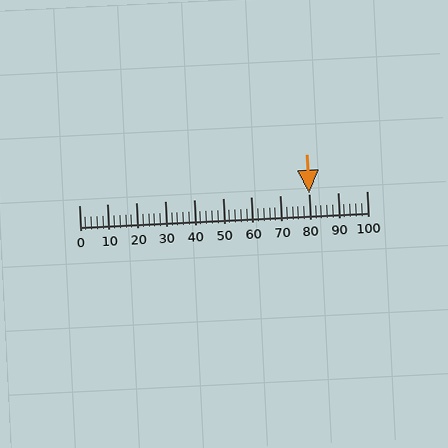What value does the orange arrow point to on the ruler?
The orange arrow points to approximately 80.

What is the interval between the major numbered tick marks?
The major tick marks are spaced 10 units apart.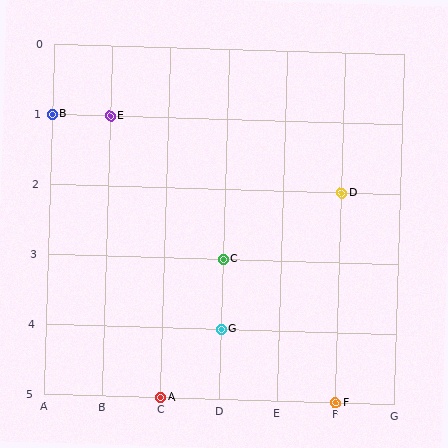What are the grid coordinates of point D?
Point D is at grid coordinates (F, 2).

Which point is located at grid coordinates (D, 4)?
Point G is at (D, 4).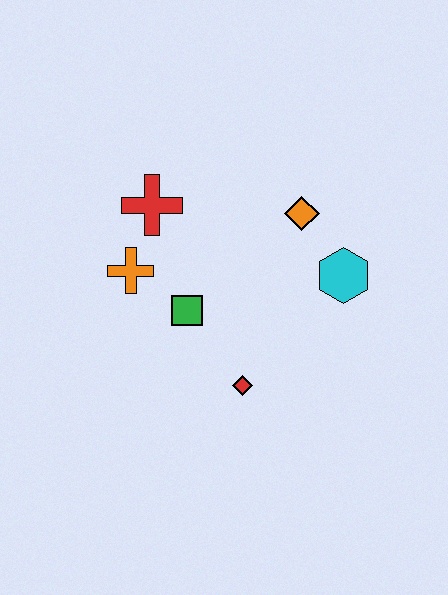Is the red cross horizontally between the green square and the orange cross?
Yes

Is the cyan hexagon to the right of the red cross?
Yes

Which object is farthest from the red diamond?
The red cross is farthest from the red diamond.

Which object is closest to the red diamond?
The green square is closest to the red diamond.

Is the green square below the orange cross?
Yes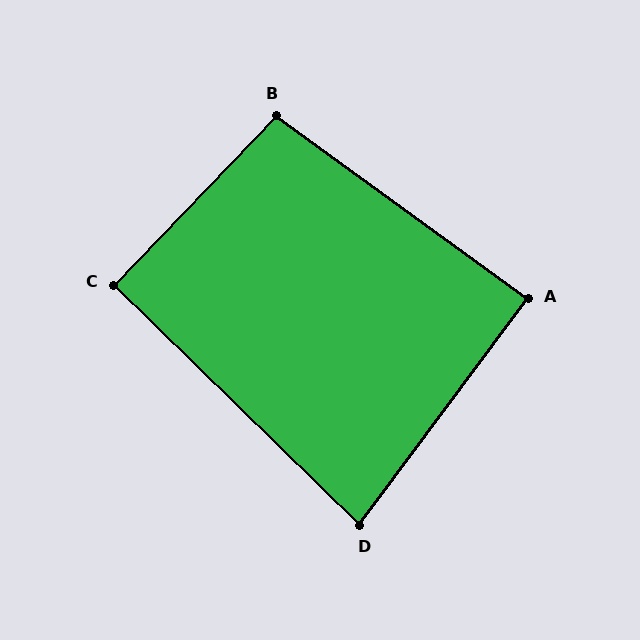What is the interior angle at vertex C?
Approximately 91 degrees (approximately right).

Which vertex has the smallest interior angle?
D, at approximately 82 degrees.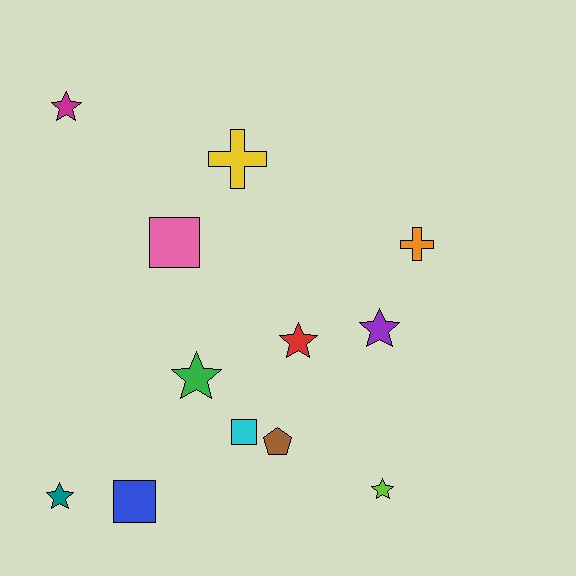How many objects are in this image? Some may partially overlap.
There are 12 objects.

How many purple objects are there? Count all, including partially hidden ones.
There is 1 purple object.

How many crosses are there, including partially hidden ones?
There are 2 crosses.